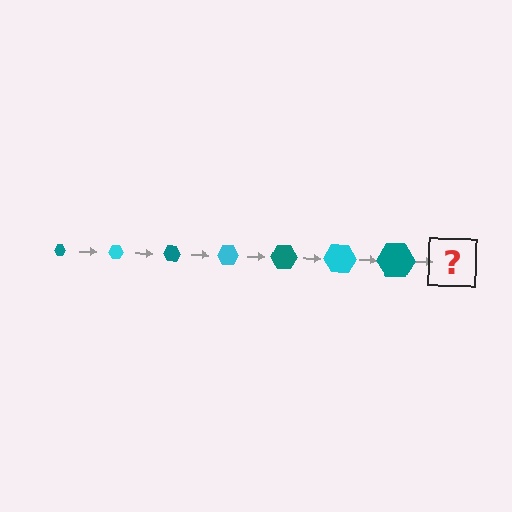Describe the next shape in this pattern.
It should be a cyan hexagon, larger than the previous one.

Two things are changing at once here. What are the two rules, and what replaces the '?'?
The two rules are that the hexagon grows larger each step and the color cycles through teal and cyan. The '?' should be a cyan hexagon, larger than the previous one.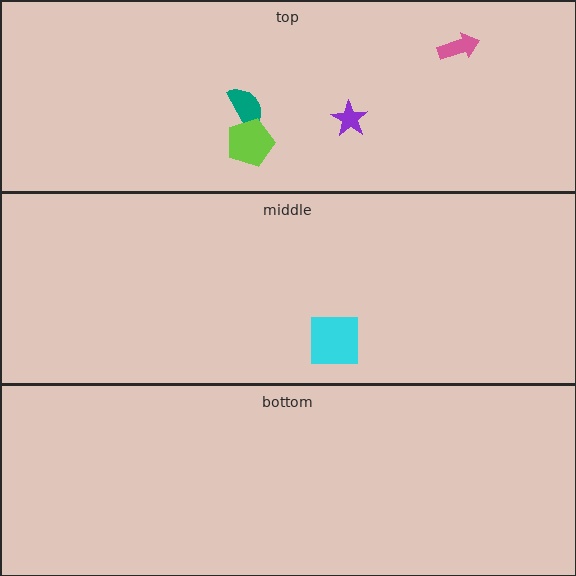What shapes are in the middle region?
The cyan square.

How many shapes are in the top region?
4.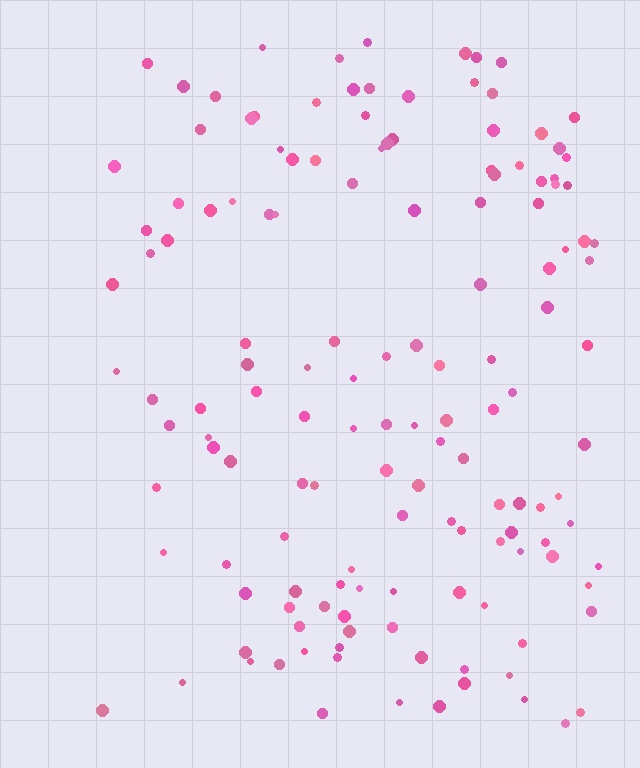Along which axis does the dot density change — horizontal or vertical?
Horizontal.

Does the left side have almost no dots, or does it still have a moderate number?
Still a moderate number, just noticeably fewer than the right.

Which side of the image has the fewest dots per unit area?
The left.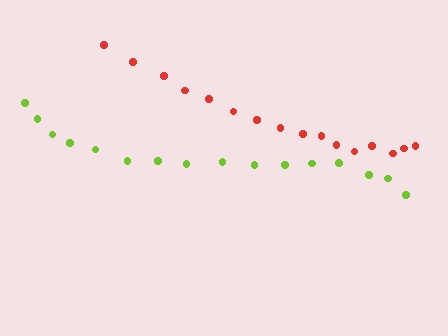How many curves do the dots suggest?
There are 2 distinct paths.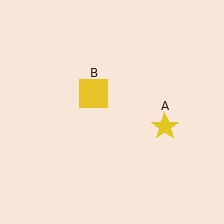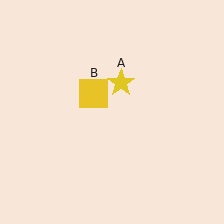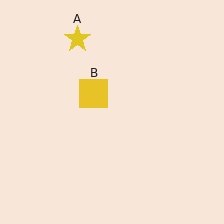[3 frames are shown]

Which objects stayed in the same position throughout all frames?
Yellow square (object B) remained stationary.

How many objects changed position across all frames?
1 object changed position: yellow star (object A).